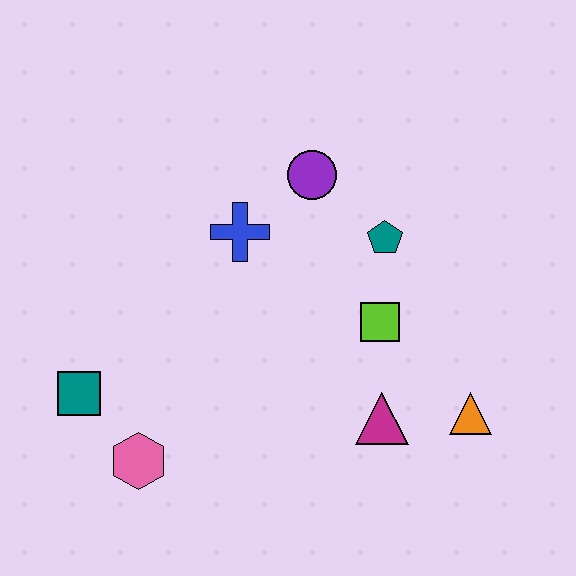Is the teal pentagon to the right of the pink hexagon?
Yes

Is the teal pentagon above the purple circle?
No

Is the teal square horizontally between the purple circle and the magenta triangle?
No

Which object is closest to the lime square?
The teal pentagon is closest to the lime square.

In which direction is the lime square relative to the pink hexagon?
The lime square is to the right of the pink hexagon.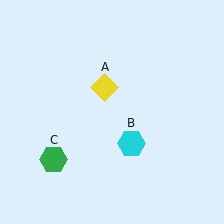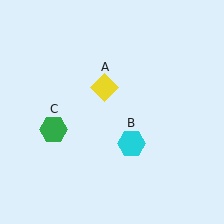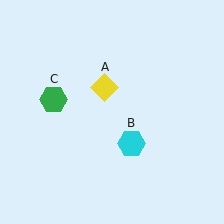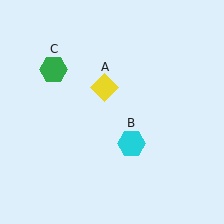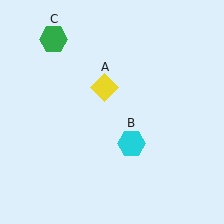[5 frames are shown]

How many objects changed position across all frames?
1 object changed position: green hexagon (object C).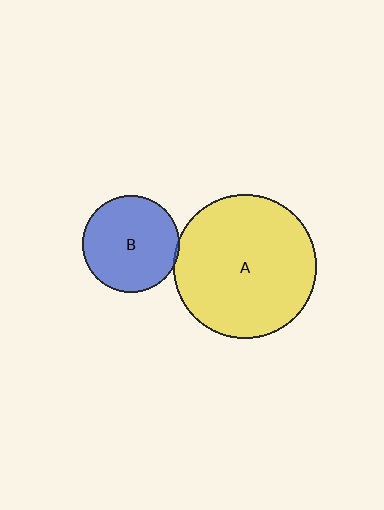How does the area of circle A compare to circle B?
Approximately 2.2 times.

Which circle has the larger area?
Circle A (yellow).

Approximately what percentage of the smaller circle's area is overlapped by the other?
Approximately 5%.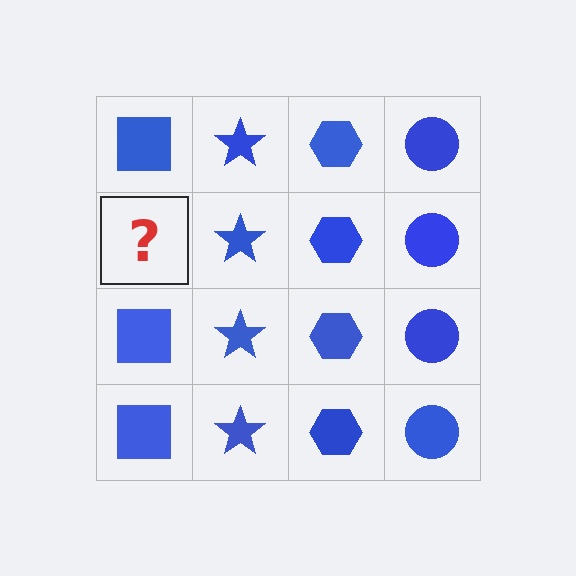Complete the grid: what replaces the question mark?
The question mark should be replaced with a blue square.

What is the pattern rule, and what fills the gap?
The rule is that each column has a consistent shape. The gap should be filled with a blue square.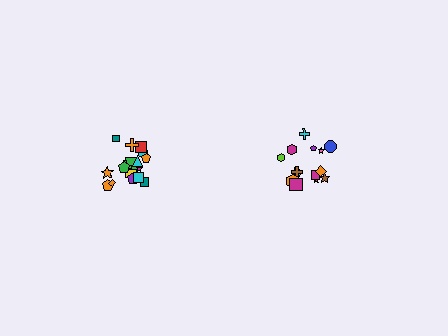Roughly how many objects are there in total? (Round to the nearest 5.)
Roughly 35 objects in total.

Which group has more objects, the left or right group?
The left group.